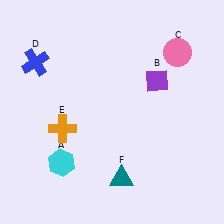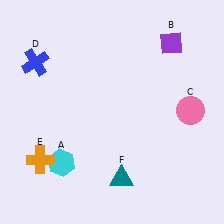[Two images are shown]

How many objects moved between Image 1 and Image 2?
3 objects moved between the two images.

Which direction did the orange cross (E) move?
The orange cross (E) moved down.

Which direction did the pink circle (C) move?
The pink circle (C) moved down.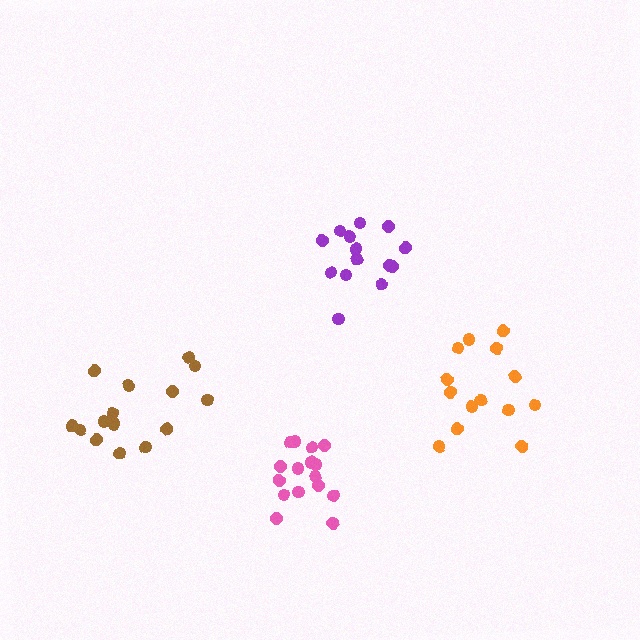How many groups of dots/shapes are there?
There are 4 groups.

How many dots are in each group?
Group 1: 14 dots, Group 2: 16 dots, Group 3: 15 dots, Group 4: 14 dots (59 total).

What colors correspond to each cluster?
The clusters are colored: purple, pink, brown, orange.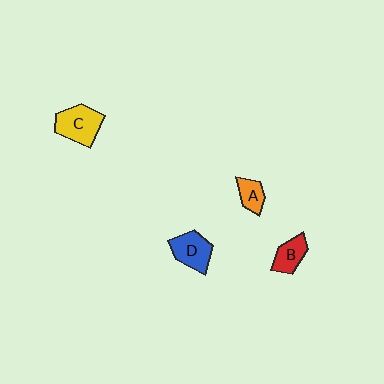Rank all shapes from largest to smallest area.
From largest to smallest: C (yellow), D (blue), B (red), A (orange).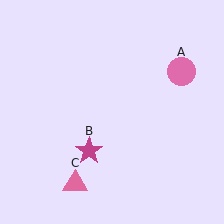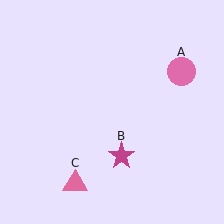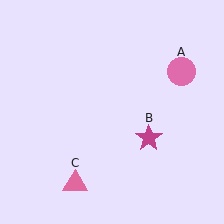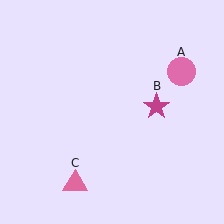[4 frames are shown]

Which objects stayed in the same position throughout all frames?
Pink circle (object A) and pink triangle (object C) remained stationary.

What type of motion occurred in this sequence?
The magenta star (object B) rotated counterclockwise around the center of the scene.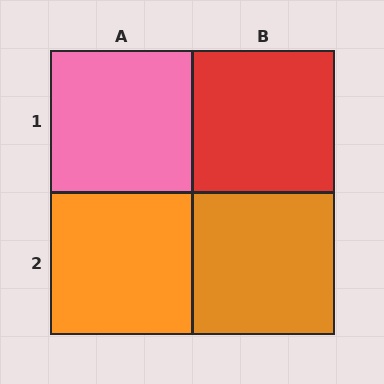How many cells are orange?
2 cells are orange.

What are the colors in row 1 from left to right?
Pink, red.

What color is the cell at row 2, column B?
Orange.